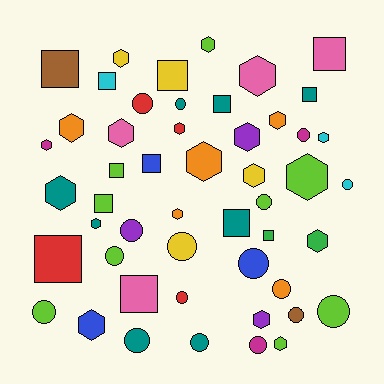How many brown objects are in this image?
There are 2 brown objects.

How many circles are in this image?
There are 17 circles.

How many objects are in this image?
There are 50 objects.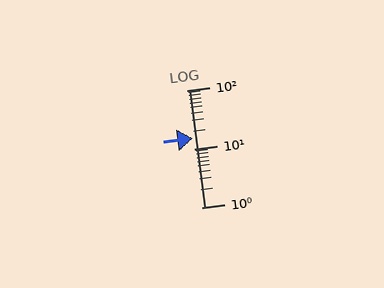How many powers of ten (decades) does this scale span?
The scale spans 2 decades, from 1 to 100.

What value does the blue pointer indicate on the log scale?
The pointer indicates approximately 15.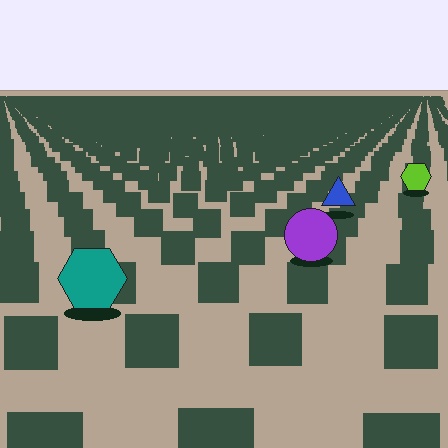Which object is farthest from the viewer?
The lime hexagon is farthest from the viewer. It appears smaller and the ground texture around it is denser.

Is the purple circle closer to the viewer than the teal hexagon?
No. The teal hexagon is closer — you can tell from the texture gradient: the ground texture is coarser near it.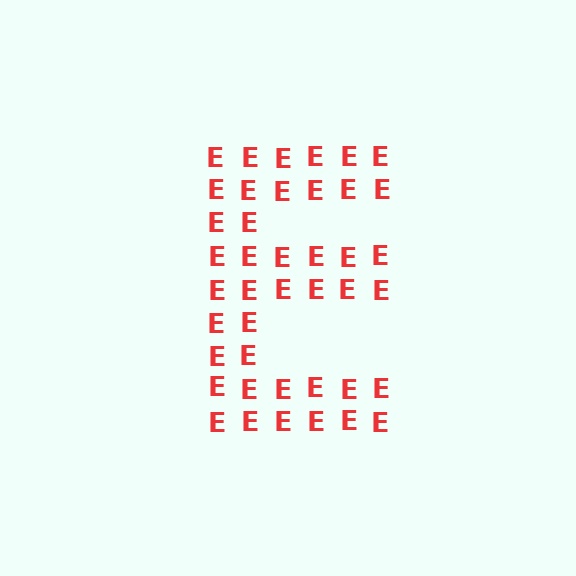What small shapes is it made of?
It is made of small letter E's.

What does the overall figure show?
The overall figure shows the letter E.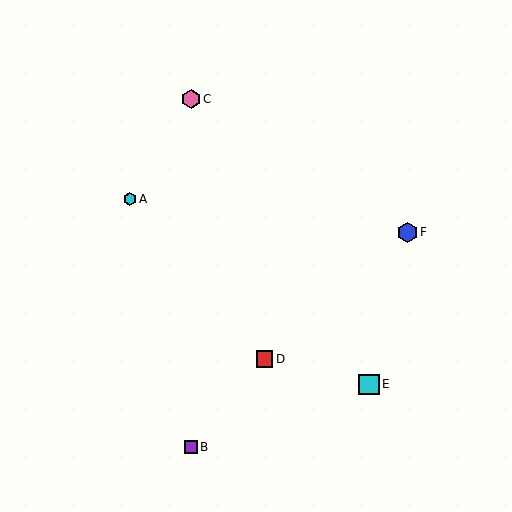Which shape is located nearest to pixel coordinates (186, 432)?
The purple square (labeled B) at (191, 447) is nearest to that location.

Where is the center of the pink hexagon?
The center of the pink hexagon is at (191, 99).